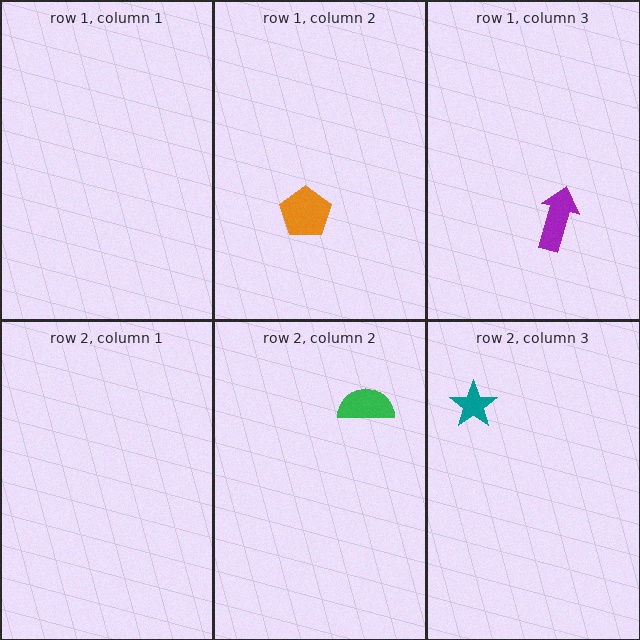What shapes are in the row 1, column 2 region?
The orange pentagon.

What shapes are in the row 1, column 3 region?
The purple arrow.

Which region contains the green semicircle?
The row 2, column 2 region.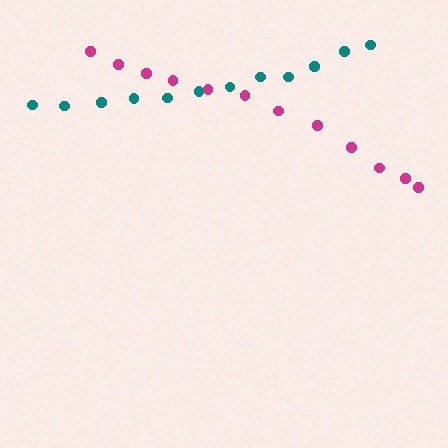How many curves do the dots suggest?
There are 2 distinct paths.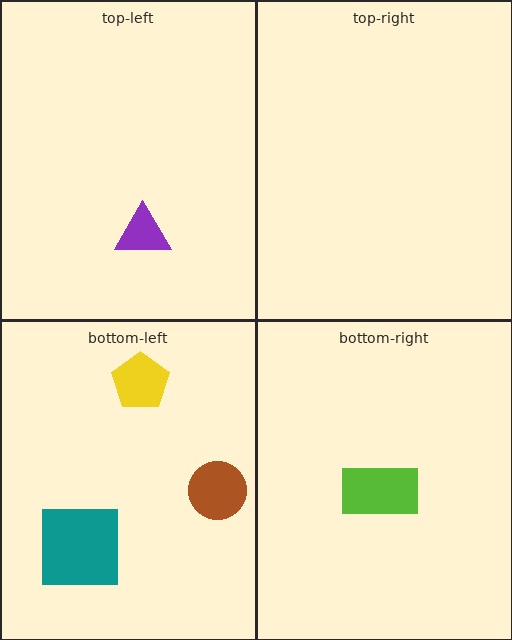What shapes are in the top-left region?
The purple triangle.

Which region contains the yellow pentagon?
The bottom-left region.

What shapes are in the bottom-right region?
The lime rectangle.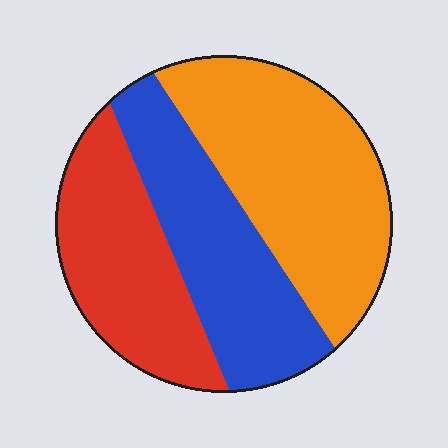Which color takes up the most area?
Orange, at roughly 40%.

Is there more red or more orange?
Orange.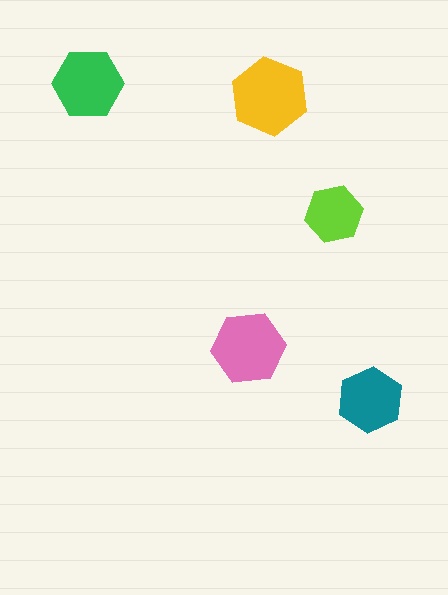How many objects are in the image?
There are 5 objects in the image.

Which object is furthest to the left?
The green hexagon is leftmost.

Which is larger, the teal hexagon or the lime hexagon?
The teal one.